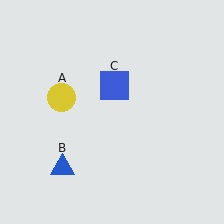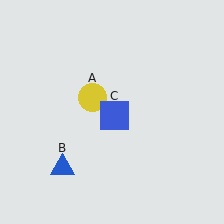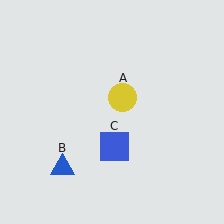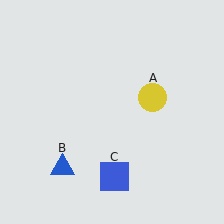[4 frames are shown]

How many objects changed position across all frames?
2 objects changed position: yellow circle (object A), blue square (object C).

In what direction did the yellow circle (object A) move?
The yellow circle (object A) moved right.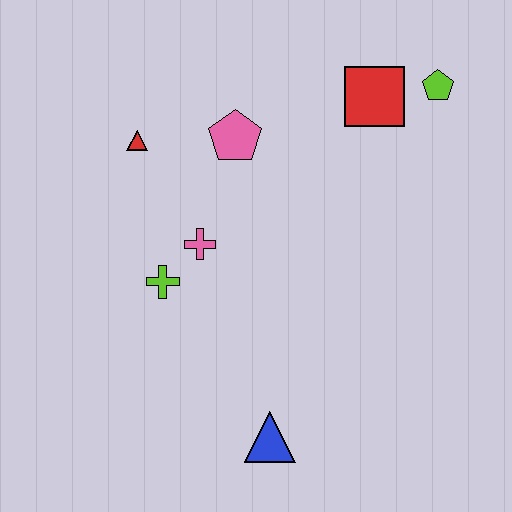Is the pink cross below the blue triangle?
No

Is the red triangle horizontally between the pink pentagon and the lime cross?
No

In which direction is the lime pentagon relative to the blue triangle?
The lime pentagon is above the blue triangle.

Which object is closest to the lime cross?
The pink cross is closest to the lime cross.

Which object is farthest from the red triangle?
The blue triangle is farthest from the red triangle.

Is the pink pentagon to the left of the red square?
Yes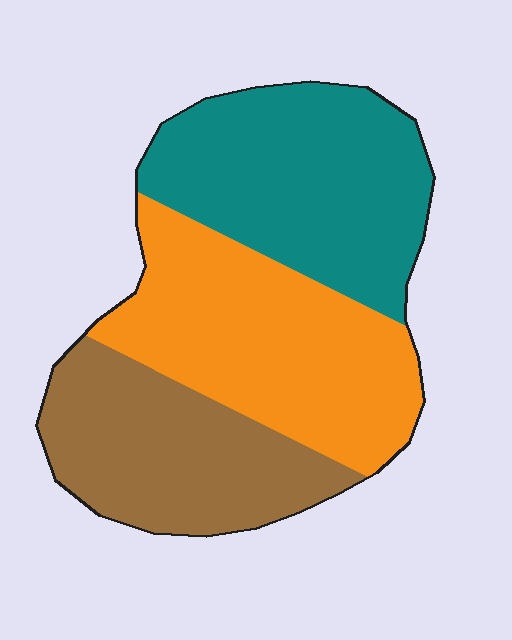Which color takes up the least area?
Brown, at roughly 30%.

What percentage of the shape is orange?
Orange covers 36% of the shape.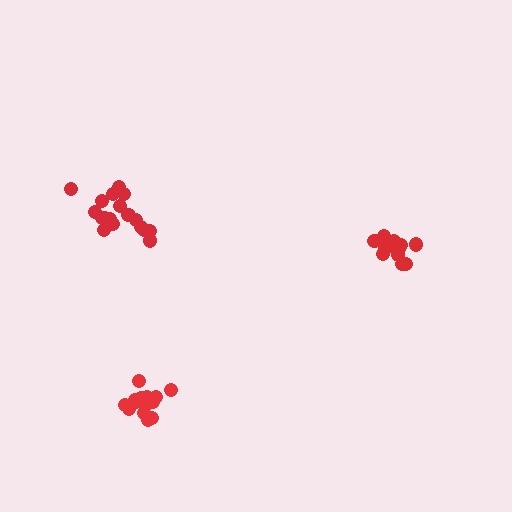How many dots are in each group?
Group 1: 15 dots, Group 2: 14 dots, Group 3: 19 dots (48 total).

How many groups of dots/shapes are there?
There are 3 groups.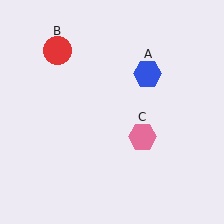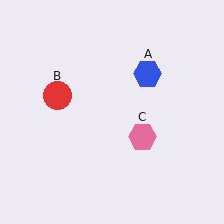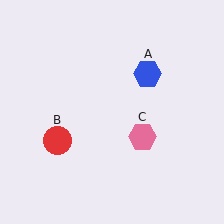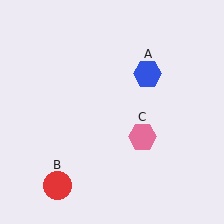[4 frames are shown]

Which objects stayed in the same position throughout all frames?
Blue hexagon (object A) and pink hexagon (object C) remained stationary.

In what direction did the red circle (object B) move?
The red circle (object B) moved down.